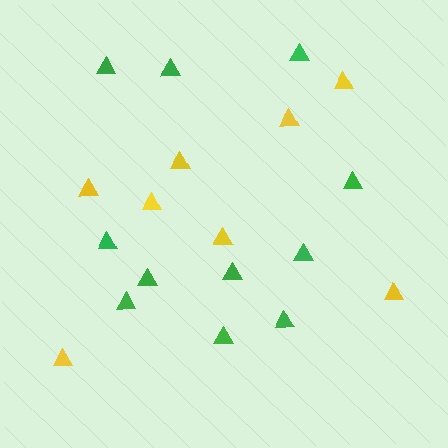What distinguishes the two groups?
There are 2 groups: one group of yellow triangles (8) and one group of green triangles (11).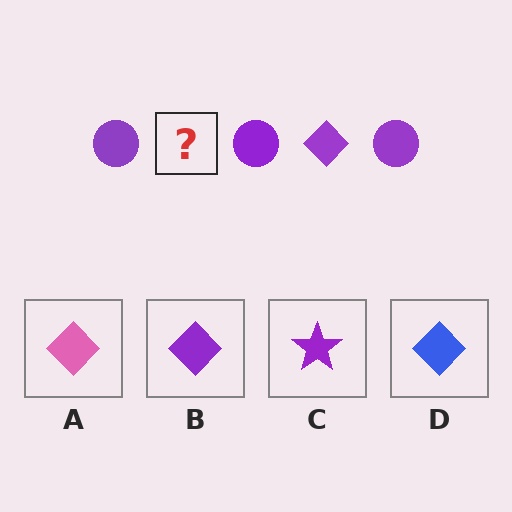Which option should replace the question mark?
Option B.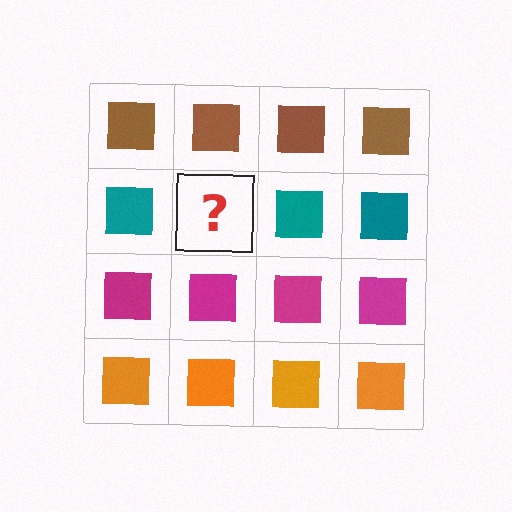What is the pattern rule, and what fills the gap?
The rule is that each row has a consistent color. The gap should be filled with a teal square.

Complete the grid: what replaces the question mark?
The question mark should be replaced with a teal square.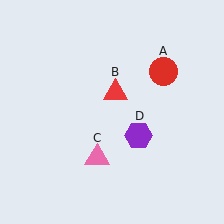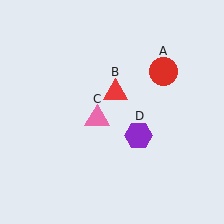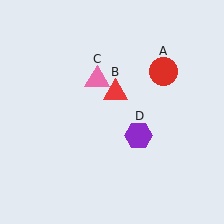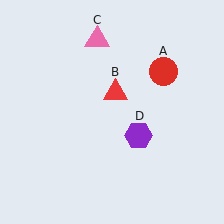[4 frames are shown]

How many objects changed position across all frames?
1 object changed position: pink triangle (object C).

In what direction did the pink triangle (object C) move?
The pink triangle (object C) moved up.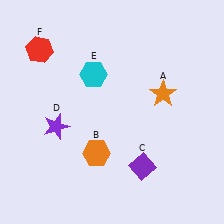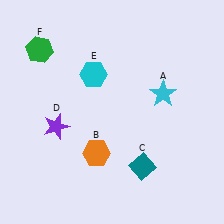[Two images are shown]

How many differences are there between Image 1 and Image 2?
There are 3 differences between the two images.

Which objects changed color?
A changed from orange to cyan. C changed from purple to teal. F changed from red to green.